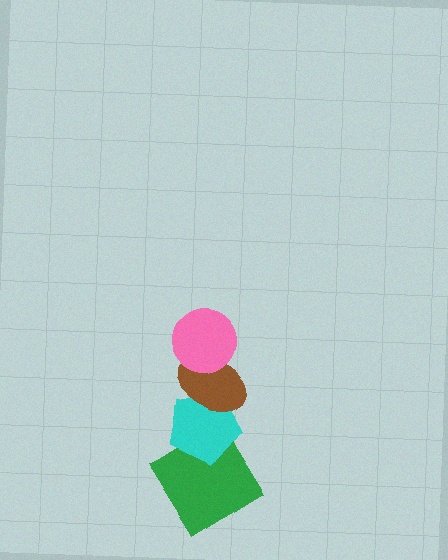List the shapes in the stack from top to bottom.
From top to bottom: the pink circle, the brown ellipse, the cyan pentagon, the green diamond.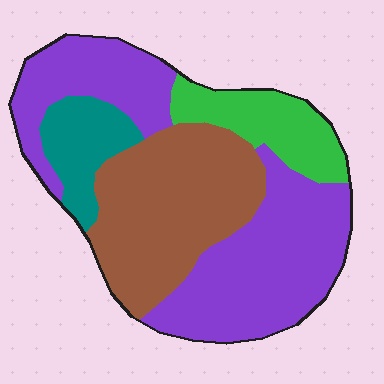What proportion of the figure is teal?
Teal covers about 10% of the figure.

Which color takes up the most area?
Purple, at roughly 45%.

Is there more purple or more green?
Purple.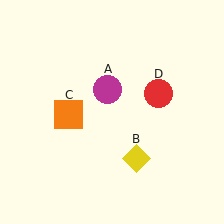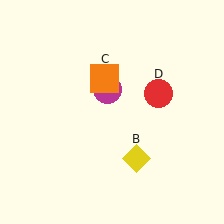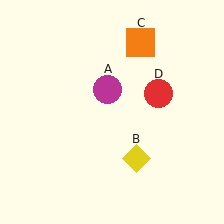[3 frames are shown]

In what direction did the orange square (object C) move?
The orange square (object C) moved up and to the right.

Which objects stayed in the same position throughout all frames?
Magenta circle (object A) and yellow diamond (object B) and red circle (object D) remained stationary.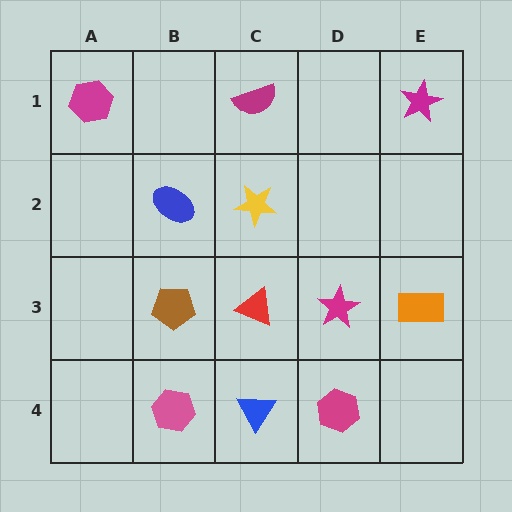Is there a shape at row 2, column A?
No, that cell is empty.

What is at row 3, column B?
A brown pentagon.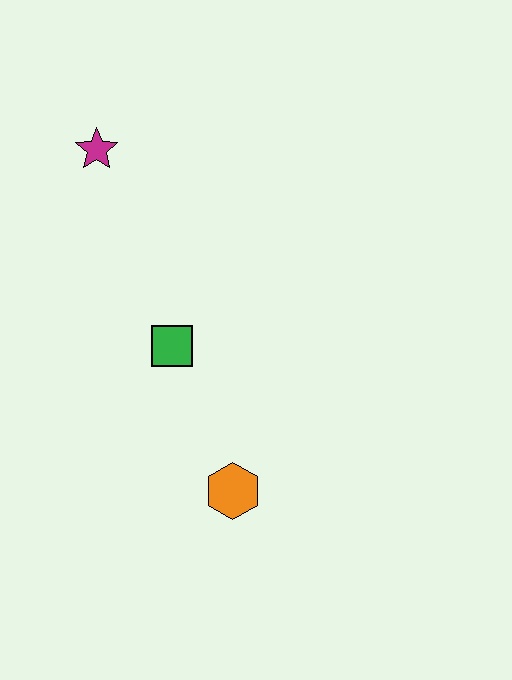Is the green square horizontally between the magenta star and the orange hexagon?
Yes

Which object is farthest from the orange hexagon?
The magenta star is farthest from the orange hexagon.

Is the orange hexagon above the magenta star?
No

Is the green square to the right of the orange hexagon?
No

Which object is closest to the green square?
The orange hexagon is closest to the green square.